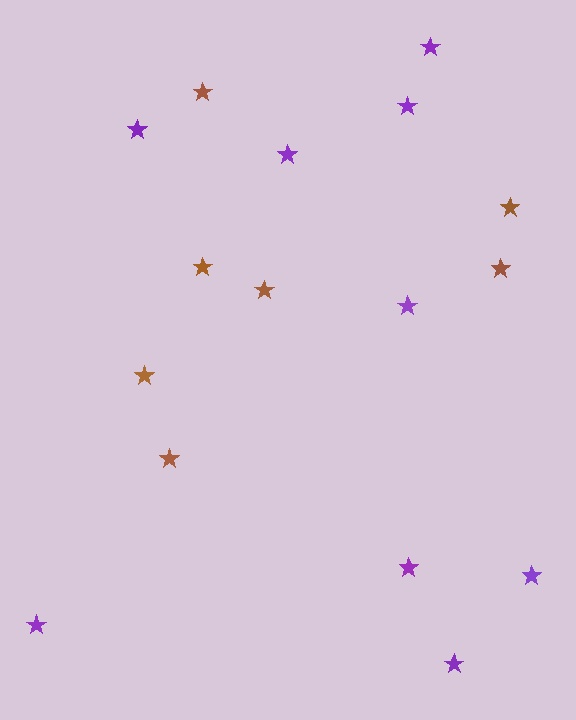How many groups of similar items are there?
There are 2 groups: one group of brown stars (7) and one group of purple stars (9).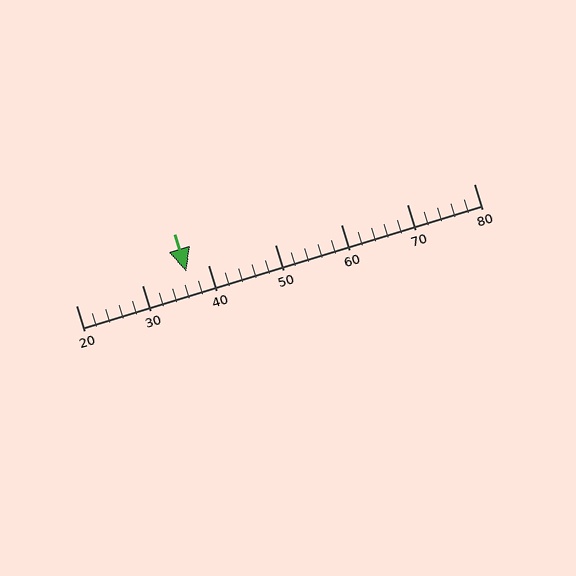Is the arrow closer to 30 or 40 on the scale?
The arrow is closer to 40.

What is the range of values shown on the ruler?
The ruler shows values from 20 to 80.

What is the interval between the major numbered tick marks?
The major tick marks are spaced 10 units apart.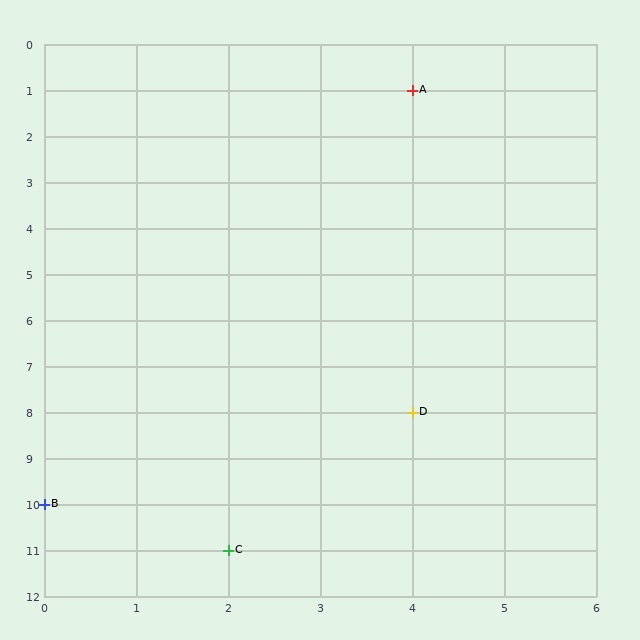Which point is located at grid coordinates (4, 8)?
Point D is at (4, 8).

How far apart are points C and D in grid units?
Points C and D are 2 columns and 3 rows apart (about 3.6 grid units diagonally).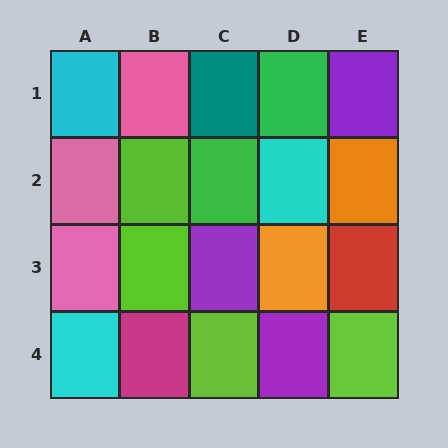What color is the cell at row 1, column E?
Purple.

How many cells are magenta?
1 cell is magenta.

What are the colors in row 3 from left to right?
Pink, lime, purple, orange, red.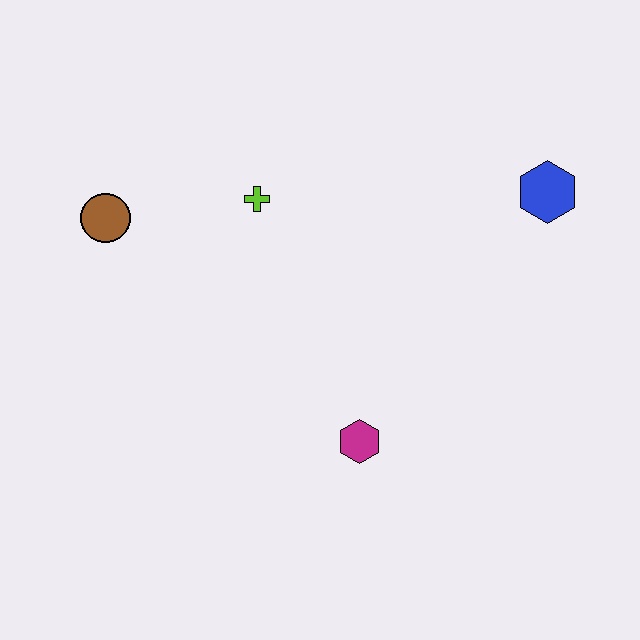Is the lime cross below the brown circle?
No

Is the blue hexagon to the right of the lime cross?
Yes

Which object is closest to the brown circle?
The lime cross is closest to the brown circle.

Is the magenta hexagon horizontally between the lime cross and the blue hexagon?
Yes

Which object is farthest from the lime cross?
The blue hexagon is farthest from the lime cross.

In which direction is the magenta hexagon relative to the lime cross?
The magenta hexagon is below the lime cross.